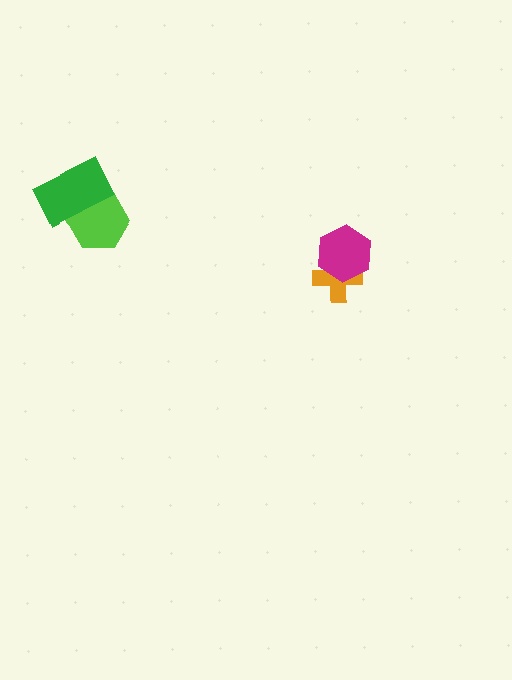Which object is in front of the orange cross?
The magenta hexagon is in front of the orange cross.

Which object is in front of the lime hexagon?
The green rectangle is in front of the lime hexagon.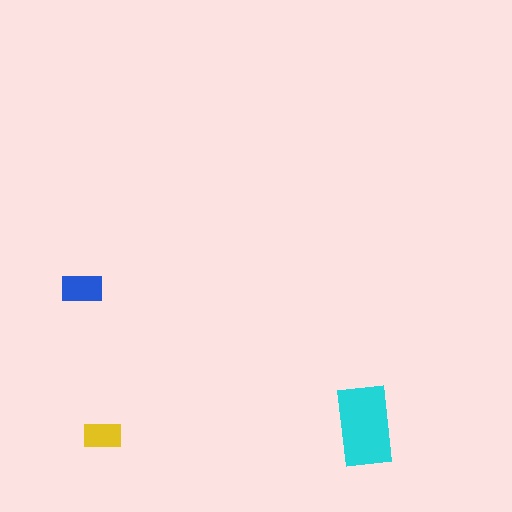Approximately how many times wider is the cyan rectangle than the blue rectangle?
About 2 times wider.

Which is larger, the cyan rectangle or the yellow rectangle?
The cyan one.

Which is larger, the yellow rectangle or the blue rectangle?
The blue one.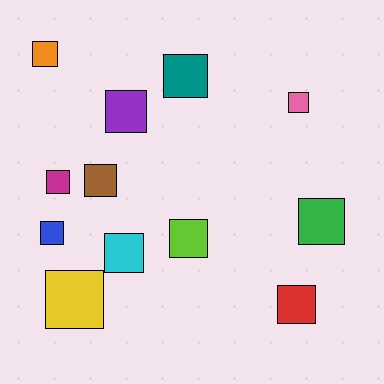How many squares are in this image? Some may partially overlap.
There are 12 squares.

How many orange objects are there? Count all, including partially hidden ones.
There is 1 orange object.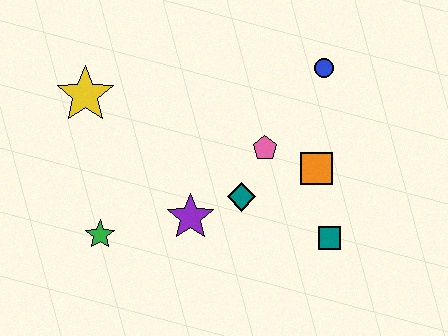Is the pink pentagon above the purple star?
Yes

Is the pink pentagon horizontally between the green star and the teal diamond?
No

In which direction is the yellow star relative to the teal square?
The yellow star is to the left of the teal square.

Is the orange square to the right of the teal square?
No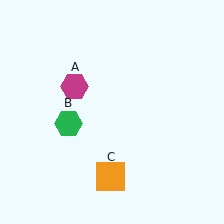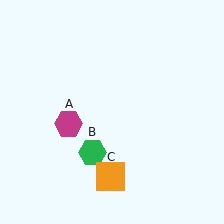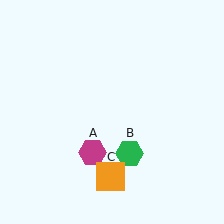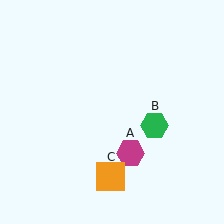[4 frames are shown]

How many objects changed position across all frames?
2 objects changed position: magenta hexagon (object A), green hexagon (object B).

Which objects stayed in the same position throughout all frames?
Orange square (object C) remained stationary.